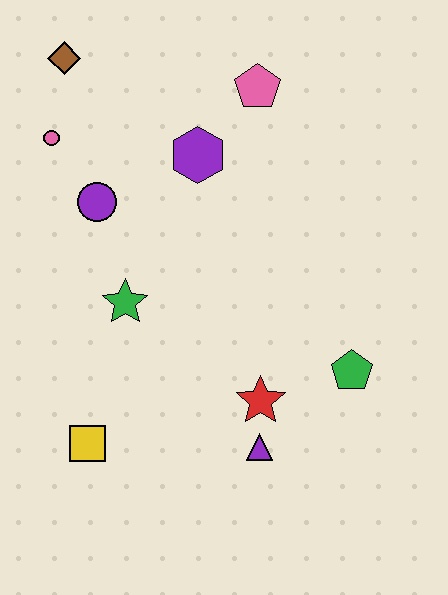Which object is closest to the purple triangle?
The red star is closest to the purple triangle.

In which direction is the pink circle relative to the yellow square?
The pink circle is above the yellow square.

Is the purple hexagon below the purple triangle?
No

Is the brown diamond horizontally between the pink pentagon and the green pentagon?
No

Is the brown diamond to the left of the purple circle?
Yes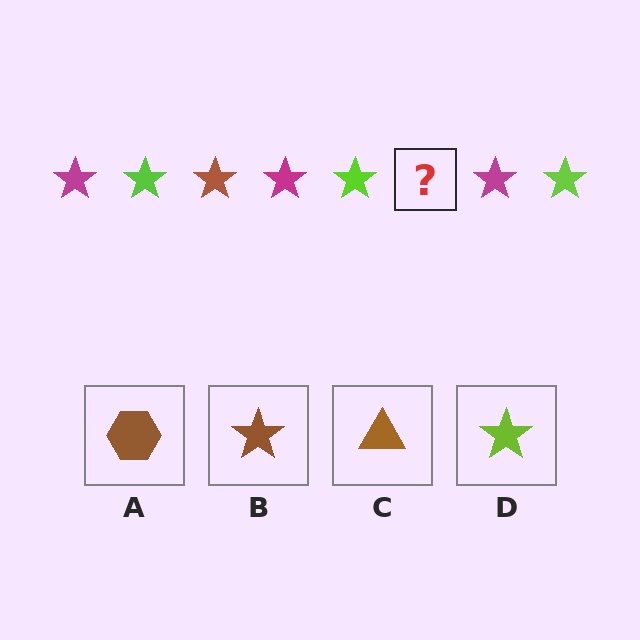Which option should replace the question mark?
Option B.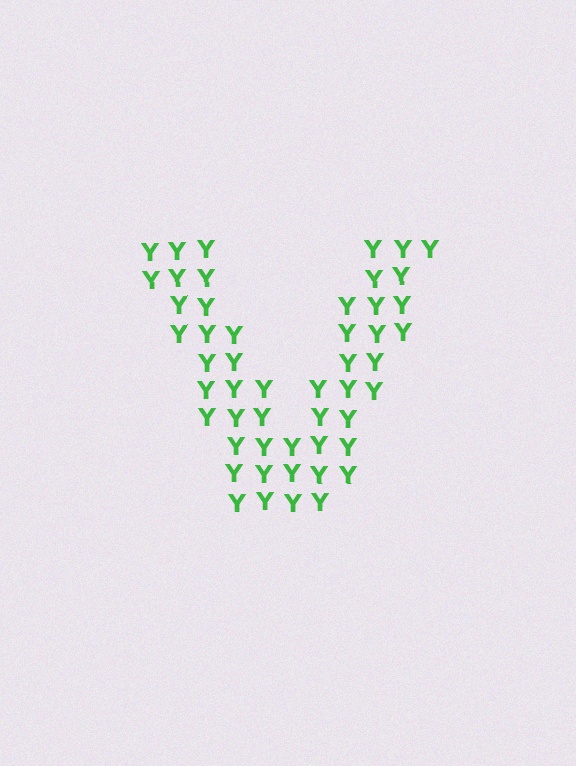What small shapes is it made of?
It is made of small letter Y's.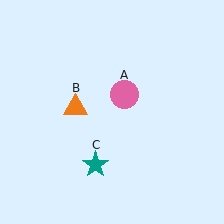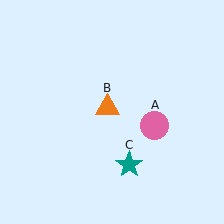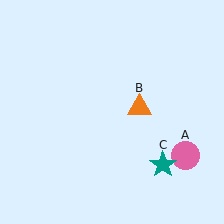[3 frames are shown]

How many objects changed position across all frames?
3 objects changed position: pink circle (object A), orange triangle (object B), teal star (object C).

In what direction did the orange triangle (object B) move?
The orange triangle (object B) moved right.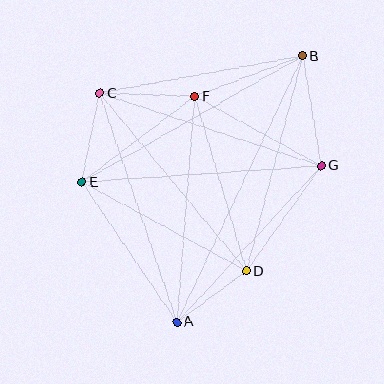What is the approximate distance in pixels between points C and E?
The distance between C and E is approximately 91 pixels.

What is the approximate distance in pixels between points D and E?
The distance between D and E is approximately 186 pixels.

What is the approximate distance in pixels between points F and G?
The distance between F and G is approximately 144 pixels.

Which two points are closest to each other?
Points A and D are closest to each other.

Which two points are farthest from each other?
Points A and B are farthest from each other.